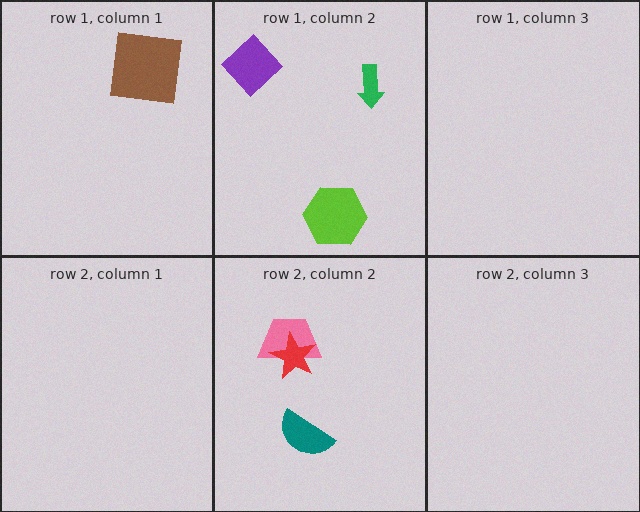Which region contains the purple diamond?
The row 1, column 2 region.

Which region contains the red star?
The row 2, column 2 region.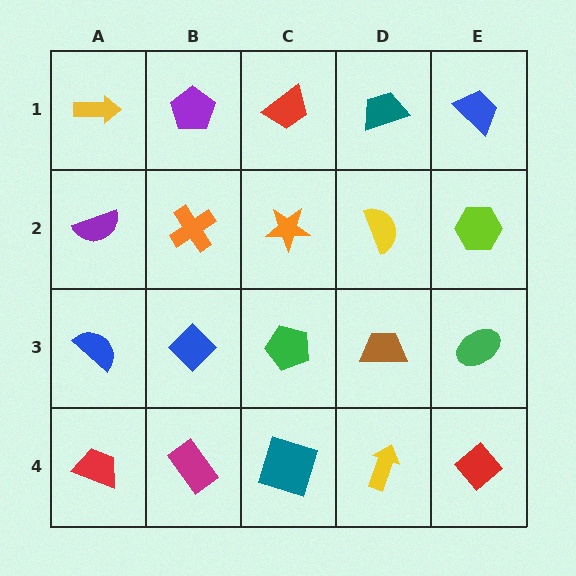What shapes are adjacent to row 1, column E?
A lime hexagon (row 2, column E), a teal trapezoid (row 1, column D).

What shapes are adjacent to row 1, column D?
A yellow semicircle (row 2, column D), a red trapezoid (row 1, column C), a blue trapezoid (row 1, column E).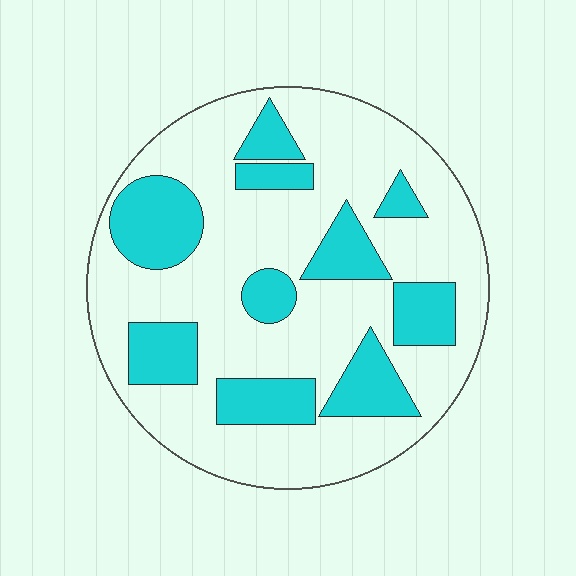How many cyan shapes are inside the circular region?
10.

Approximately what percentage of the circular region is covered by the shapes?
Approximately 30%.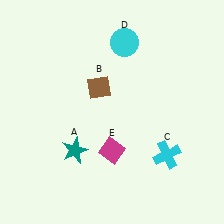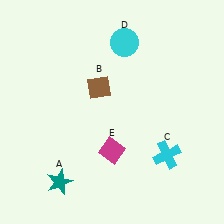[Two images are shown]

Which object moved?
The teal star (A) moved down.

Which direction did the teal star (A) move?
The teal star (A) moved down.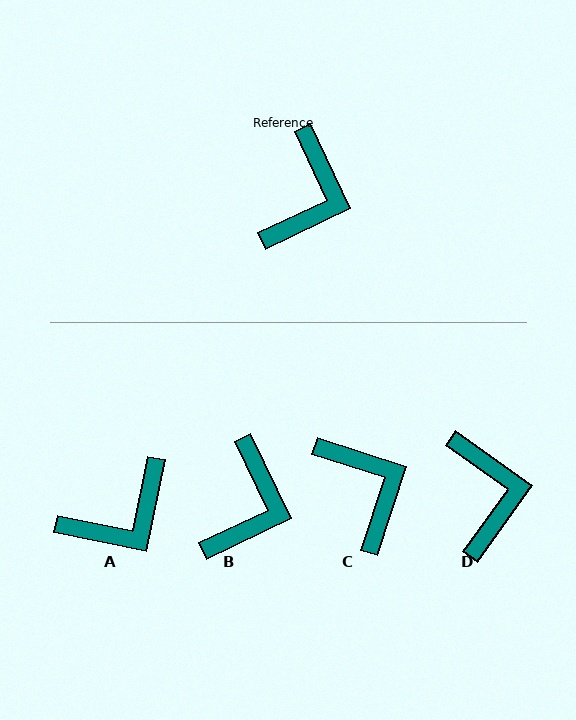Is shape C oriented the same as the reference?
No, it is off by about 47 degrees.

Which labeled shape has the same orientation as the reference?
B.